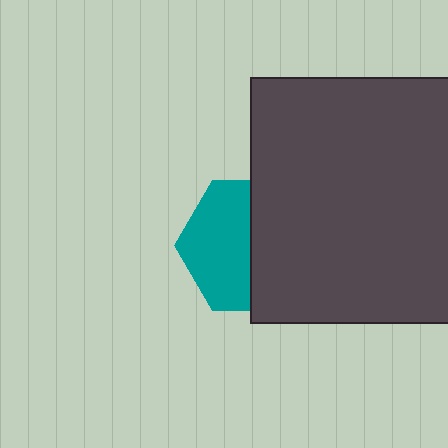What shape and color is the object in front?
The object in front is a dark gray rectangle.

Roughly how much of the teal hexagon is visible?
About half of it is visible (roughly 50%).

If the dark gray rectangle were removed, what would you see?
You would see the complete teal hexagon.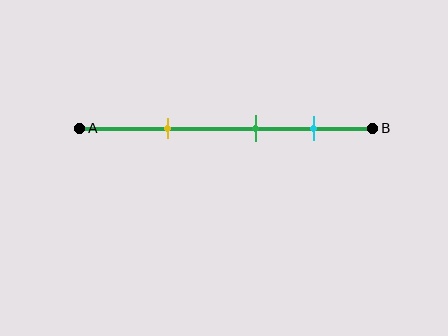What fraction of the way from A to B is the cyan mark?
The cyan mark is approximately 80% (0.8) of the way from A to B.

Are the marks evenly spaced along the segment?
Yes, the marks are approximately evenly spaced.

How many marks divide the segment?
There are 3 marks dividing the segment.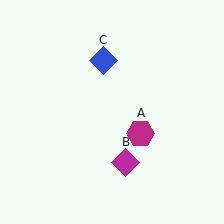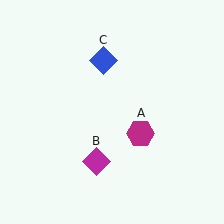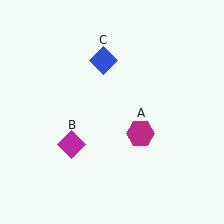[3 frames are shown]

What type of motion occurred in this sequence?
The magenta diamond (object B) rotated clockwise around the center of the scene.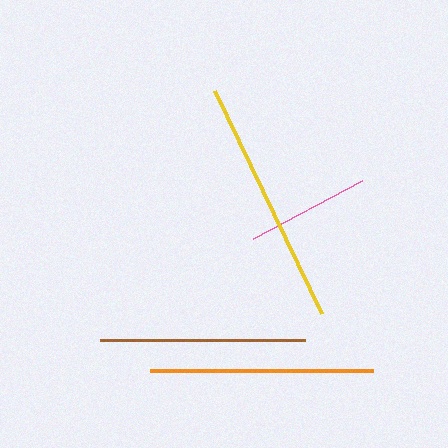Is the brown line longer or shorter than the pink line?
The brown line is longer than the pink line.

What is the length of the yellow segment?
The yellow segment is approximately 247 pixels long.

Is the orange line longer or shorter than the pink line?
The orange line is longer than the pink line.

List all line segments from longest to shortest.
From longest to shortest: yellow, orange, brown, pink.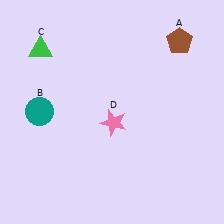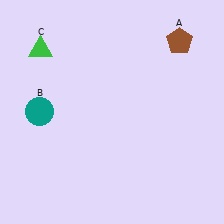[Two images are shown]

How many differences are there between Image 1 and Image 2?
There is 1 difference between the two images.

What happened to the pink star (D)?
The pink star (D) was removed in Image 2. It was in the bottom-right area of Image 1.